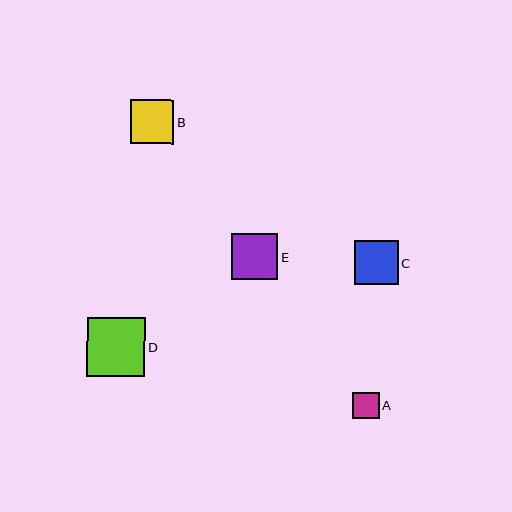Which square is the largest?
Square D is the largest with a size of approximately 58 pixels.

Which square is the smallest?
Square A is the smallest with a size of approximately 27 pixels.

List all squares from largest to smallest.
From largest to smallest: D, E, C, B, A.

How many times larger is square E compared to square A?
Square E is approximately 1.7 times the size of square A.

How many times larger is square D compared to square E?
Square D is approximately 1.3 times the size of square E.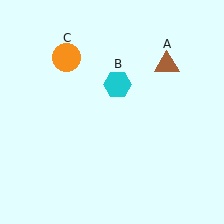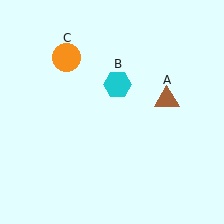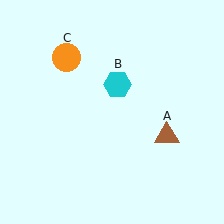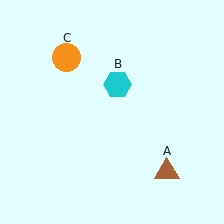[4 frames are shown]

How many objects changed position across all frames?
1 object changed position: brown triangle (object A).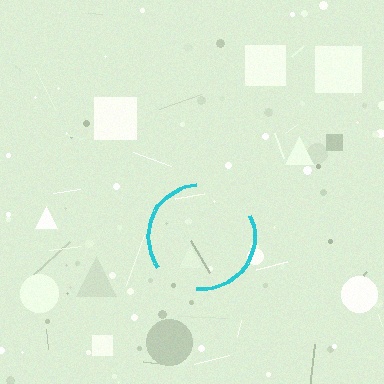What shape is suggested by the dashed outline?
The dashed outline suggests a circle.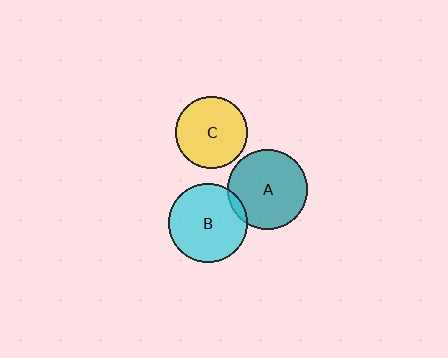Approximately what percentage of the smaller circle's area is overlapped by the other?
Approximately 5%.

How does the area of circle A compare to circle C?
Approximately 1.2 times.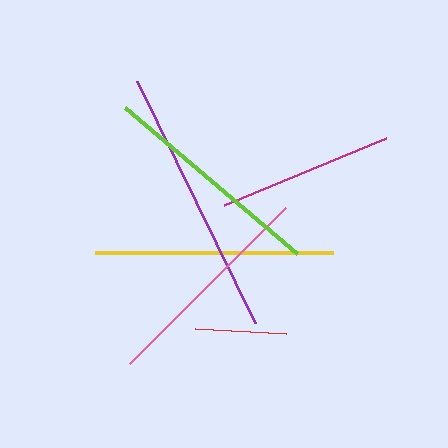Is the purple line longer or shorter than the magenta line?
The purple line is longer than the magenta line.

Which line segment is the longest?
The purple line is the longest at approximately 270 pixels.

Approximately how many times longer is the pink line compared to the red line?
The pink line is approximately 2.4 times the length of the red line.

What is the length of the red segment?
The red segment is approximately 91 pixels long.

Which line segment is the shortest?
The red line is the shortest at approximately 91 pixels.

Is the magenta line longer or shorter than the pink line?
The pink line is longer than the magenta line.